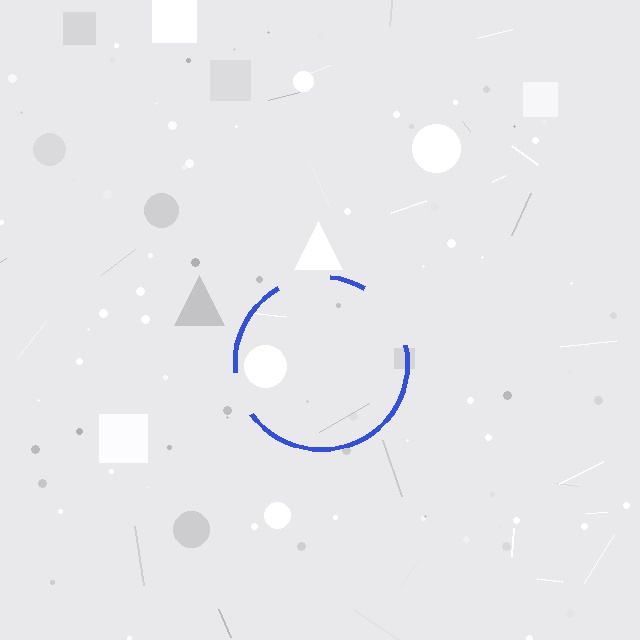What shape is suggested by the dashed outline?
The dashed outline suggests a circle.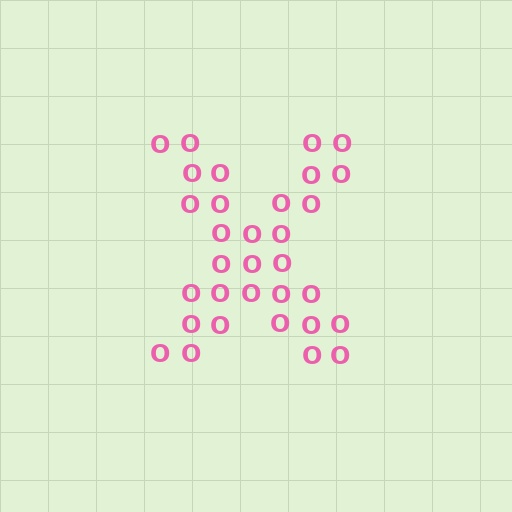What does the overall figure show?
The overall figure shows the letter X.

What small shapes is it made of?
It is made of small letter O's.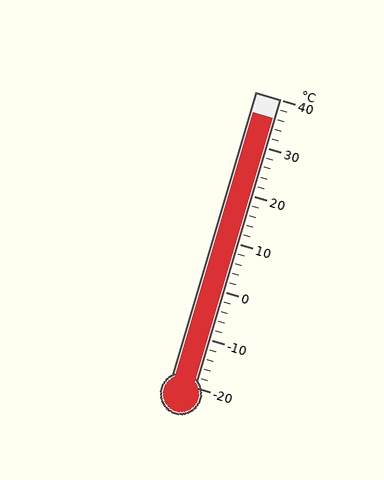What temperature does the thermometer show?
The thermometer shows approximately 36°C.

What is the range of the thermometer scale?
The thermometer scale ranges from -20°C to 40°C.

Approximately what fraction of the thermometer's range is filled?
The thermometer is filled to approximately 95% of its range.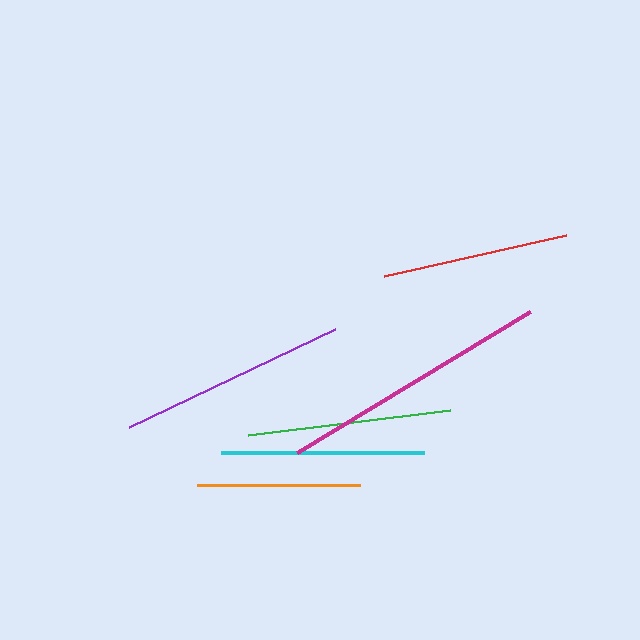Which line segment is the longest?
The magenta line is the longest at approximately 272 pixels.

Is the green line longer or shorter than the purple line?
The purple line is longer than the green line.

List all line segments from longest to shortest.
From longest to shortest: magenta, purple, green, cyan, red, orange.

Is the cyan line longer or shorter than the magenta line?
The magenta line is longer than the cyan line.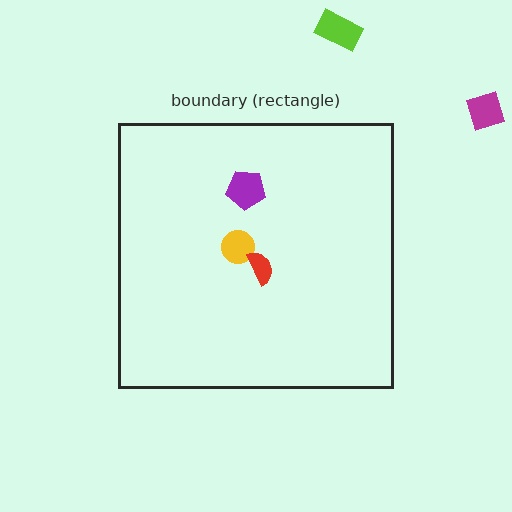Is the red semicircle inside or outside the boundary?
Inside.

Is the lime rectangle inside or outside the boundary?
Outside.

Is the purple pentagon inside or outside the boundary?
Inside.